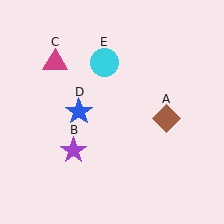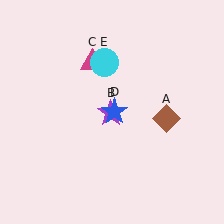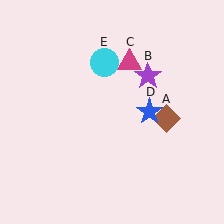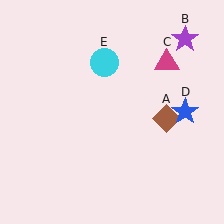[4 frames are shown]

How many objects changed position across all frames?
3 objects changed position: purple star (object B), magenta triangle (object C), blue star (object D).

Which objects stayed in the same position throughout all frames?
Brown diamond (object A) and cyan circle (object E) remained stationary.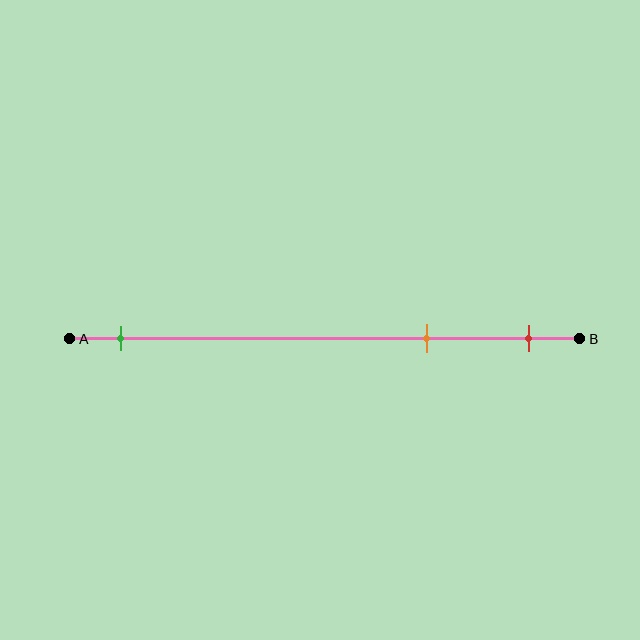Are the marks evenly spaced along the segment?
No, the marks are not evenly spaced.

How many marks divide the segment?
There are 3 marks dividing the segment.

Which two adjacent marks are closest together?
The orange and red marks are the closest adjacent pair.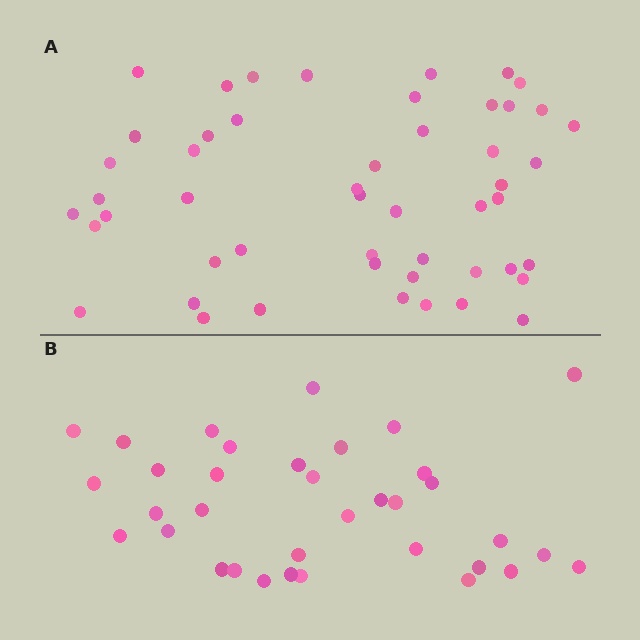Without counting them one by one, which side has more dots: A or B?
Region A (the top region) has more dots.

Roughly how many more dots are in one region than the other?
Region A has approximately 15 more dots than region B.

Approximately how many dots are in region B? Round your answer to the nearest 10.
About 40 dots. (The exact count is 35, which rounds to 40.)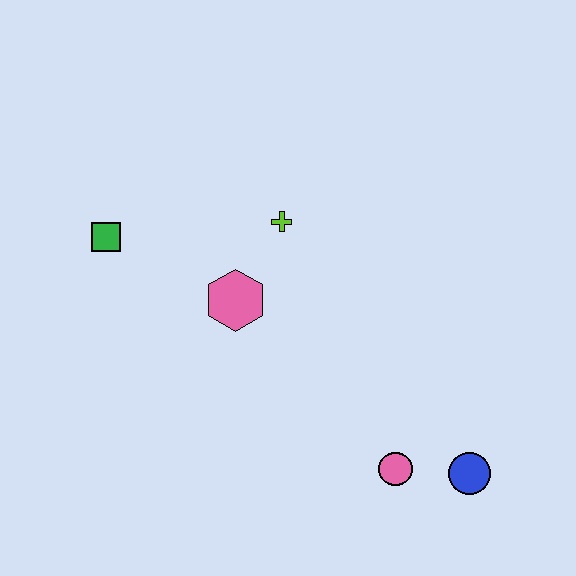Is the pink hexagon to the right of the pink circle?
No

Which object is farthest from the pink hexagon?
The blue circle is farthest from the pink hexagon.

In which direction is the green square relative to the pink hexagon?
The green square is to the left of the pink hexagon.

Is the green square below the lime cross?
Yes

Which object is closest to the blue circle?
The pink circle is closest to the blue circle.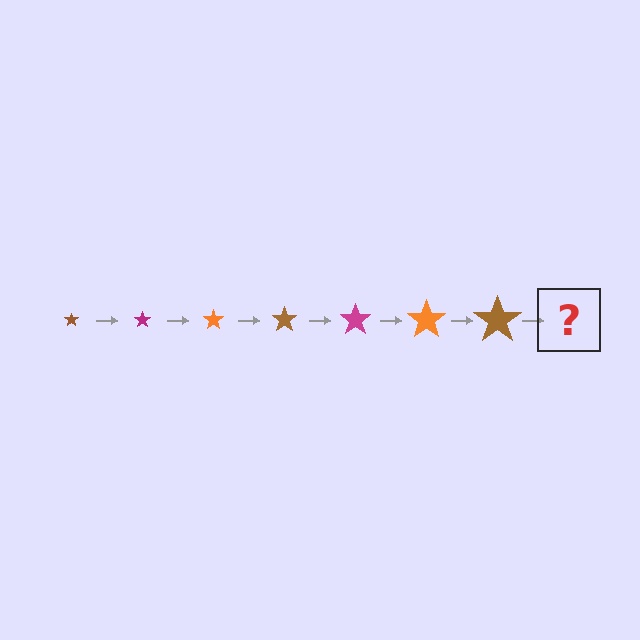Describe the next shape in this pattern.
It should be a magenta star, larger than the previous one.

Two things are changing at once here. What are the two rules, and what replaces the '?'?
The two rules are that the star grows larger each step and the color cycles through brown, magenta, and orange. The '?' should be a magenta star, larger than the previous one.